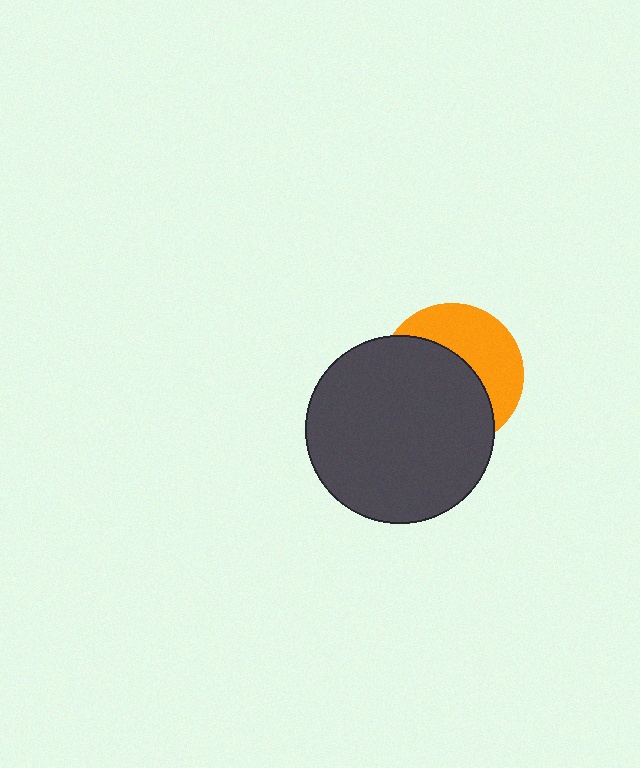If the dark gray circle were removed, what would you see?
You would see the complete orange circle.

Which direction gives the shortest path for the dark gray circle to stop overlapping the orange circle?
Moving toward the lower-left gives the shortest separation.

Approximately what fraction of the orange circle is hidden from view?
Roughly 58% of the orange circle is hidden behind the dark gray circle.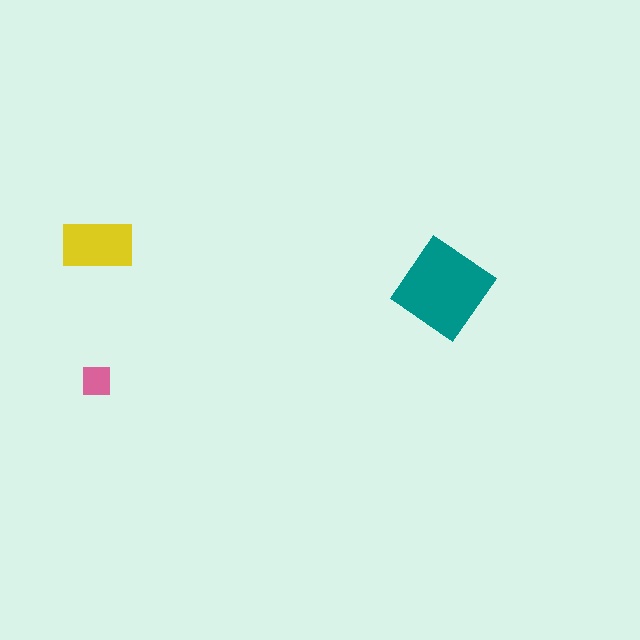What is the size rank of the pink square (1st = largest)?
3rd.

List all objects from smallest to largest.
The pink square, the yellow rectangle, the teal diamond.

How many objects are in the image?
There are 3 objects in the image.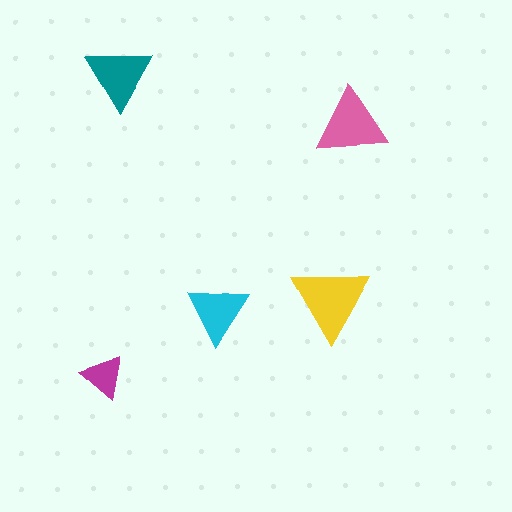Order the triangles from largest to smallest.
the yellow one, the pink one, the teal one, the cyan one, the magenta one.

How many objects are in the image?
There are 5 objects in the image.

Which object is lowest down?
The magenta triangle is bottommost.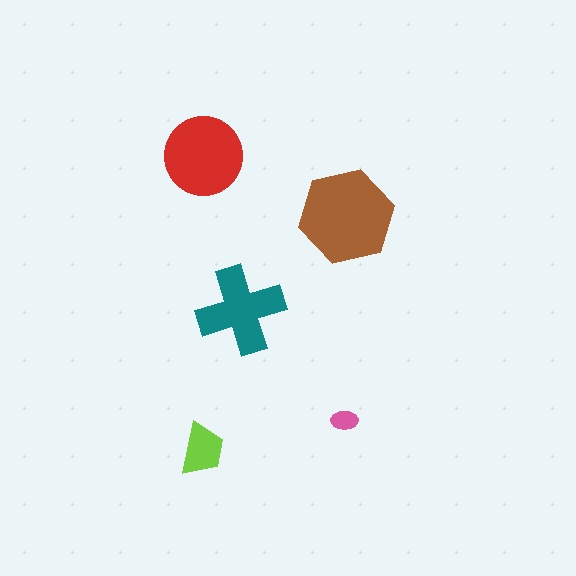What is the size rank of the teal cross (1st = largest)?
3rd.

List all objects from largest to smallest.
The brown hexagon, the red circle, the teal cross, the lime trapezoid, the pink ellipse.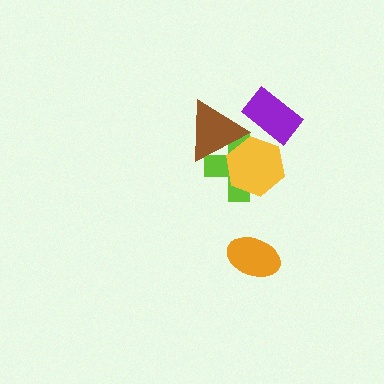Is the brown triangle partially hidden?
Yes, it is partially covered by another shape.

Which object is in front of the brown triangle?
The yellow hexagon is in front of the brown triangle.